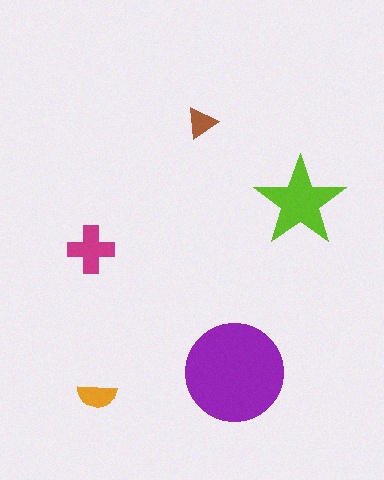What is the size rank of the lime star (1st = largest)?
2nd.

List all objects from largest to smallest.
The purple circle, the lime star, the magenta cross, the orange semicircle, the brown triangle.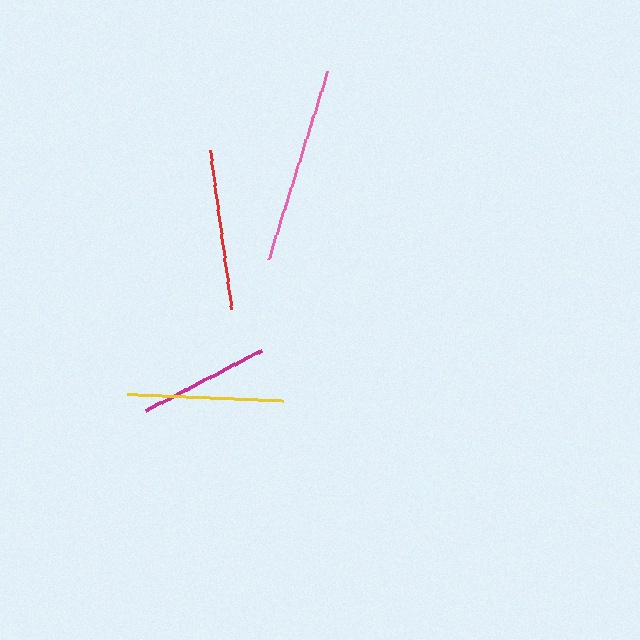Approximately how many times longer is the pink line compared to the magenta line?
The pink line is approximately 1.5 times the length of the magenta line.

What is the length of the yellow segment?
The yellow segment is approximately 156 pixels long.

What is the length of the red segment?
The red segment is approximately 160 pixels long.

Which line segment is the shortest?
The magenta line is the shortest at approximately 130 pixels.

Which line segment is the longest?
The pink line is the longest at approximately 197 pixels.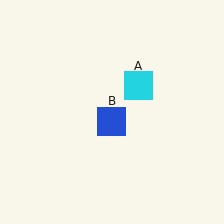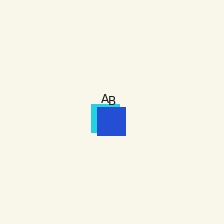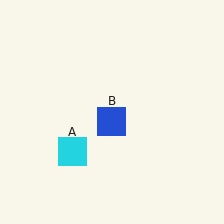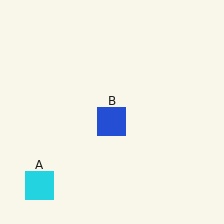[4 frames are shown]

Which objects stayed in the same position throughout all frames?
Blue square (object B) remained stationary.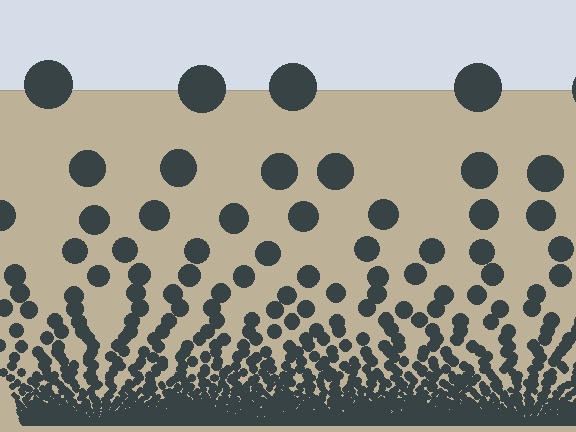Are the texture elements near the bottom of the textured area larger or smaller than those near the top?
Smaller. The gradient is inverted — elements near the bottom are smaller and denser.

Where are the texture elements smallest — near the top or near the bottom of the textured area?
Near the bottom.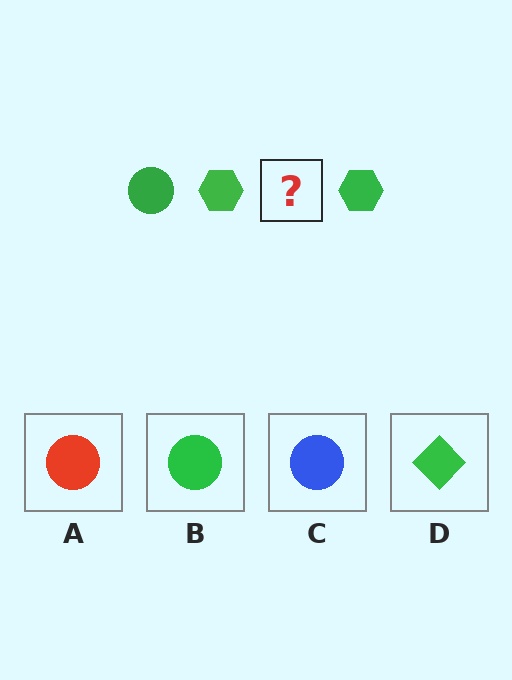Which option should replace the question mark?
Option B.